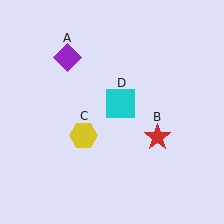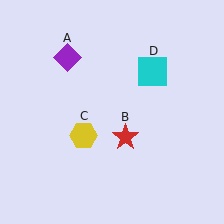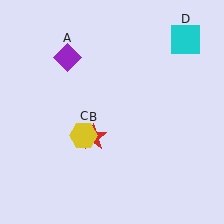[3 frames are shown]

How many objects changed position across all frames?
2 objects changed position: red star (object B), cyan square (object D).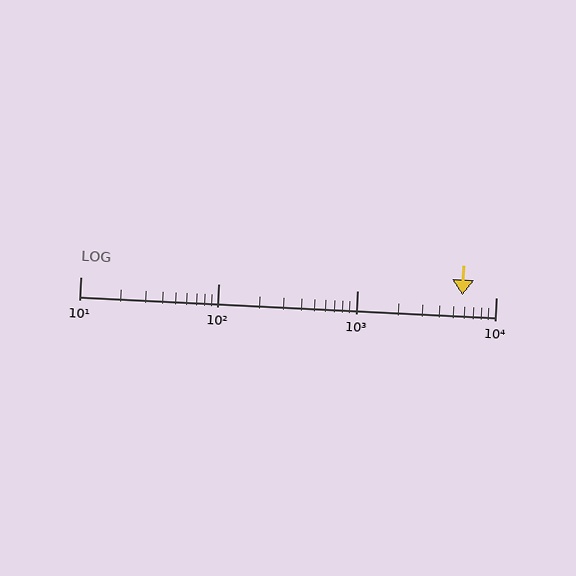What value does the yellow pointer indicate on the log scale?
The pointer indicates approximately 5700.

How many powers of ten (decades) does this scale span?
The scale spans 3 decades, from 10 to 10000.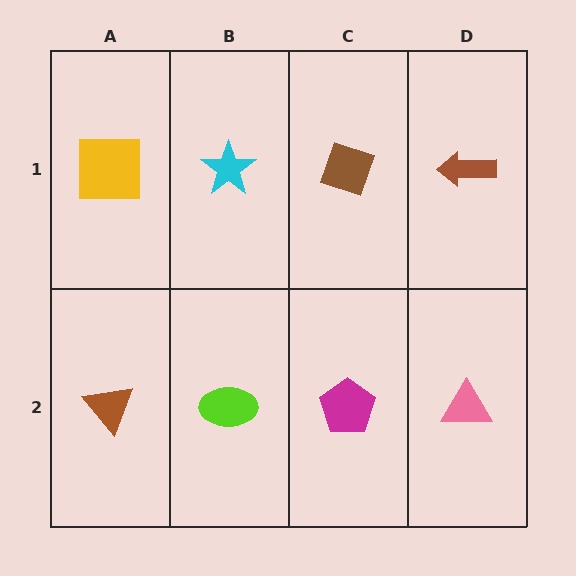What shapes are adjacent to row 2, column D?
A brown arrow (row 1, column D), a magenta pentagon (row 2, column C).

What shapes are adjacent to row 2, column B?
A cyan star (row 1, column B), a brown triangle (row 2, column A), a magenta pentagon (row 2, column C).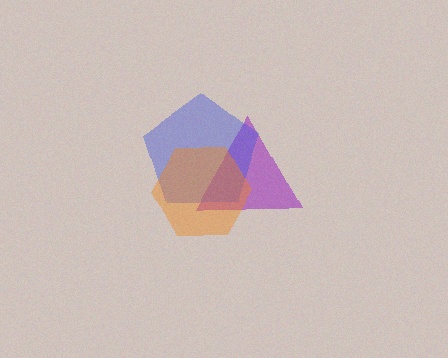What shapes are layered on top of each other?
The layered shapes are: a purple triangle, a blue pentagon, an orange hexagon.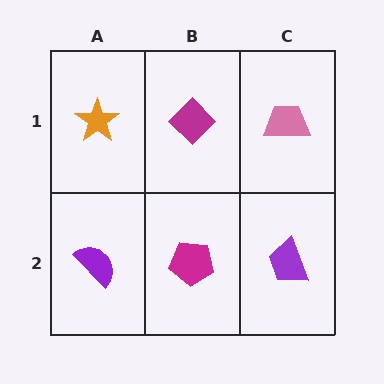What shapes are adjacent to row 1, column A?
A purple semicircle (row 2, column A), a magenta diamond (row 1, column B).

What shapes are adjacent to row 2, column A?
An orange star (row 1, column A), a magenta pentagon (row 2, column B).